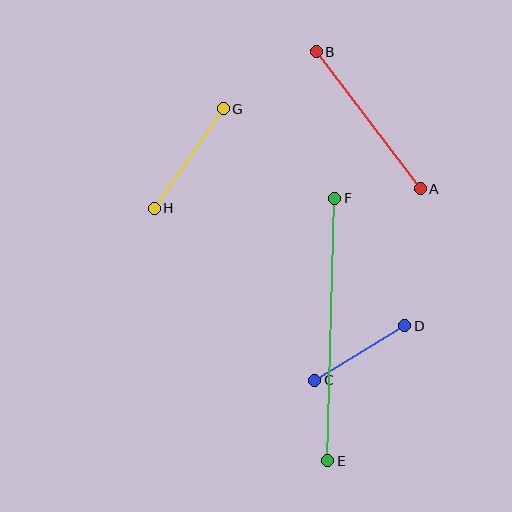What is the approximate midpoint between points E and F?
The midpoint is at approximately (331, 329) pixels.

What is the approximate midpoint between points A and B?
The midpoint is at approximately (368, 120) pixels.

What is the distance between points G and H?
The distance is approximately 121 pixels.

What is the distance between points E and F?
The distance is approximately 263 pixels.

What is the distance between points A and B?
The distance is approximately 172 pixels.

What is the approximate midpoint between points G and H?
The midpoint is at approximately (189, 158) pixels.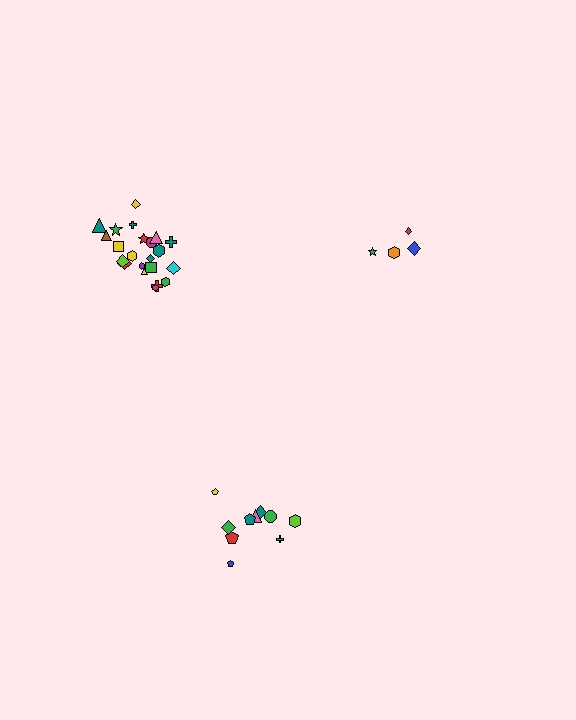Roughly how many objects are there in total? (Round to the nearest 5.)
Roughly 35 objects in total.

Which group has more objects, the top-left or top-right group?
The top-left group.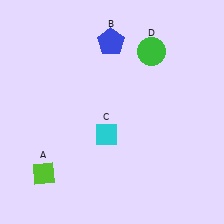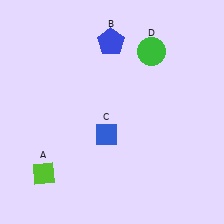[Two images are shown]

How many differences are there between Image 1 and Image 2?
There is 1 difference between the two images.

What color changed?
The diamond (C) changed from cyan in Image 1 to blue in Image 2.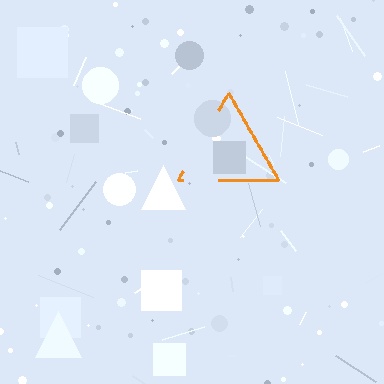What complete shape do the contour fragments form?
The contour fragments form a triangle.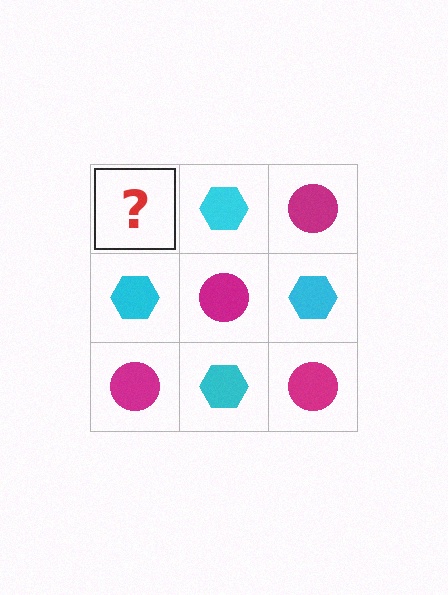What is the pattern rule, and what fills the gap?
The rule is that it alternates magenta circle and cyan hexagon in a checkerboard pattern. The gap should be filled with a magenta circle.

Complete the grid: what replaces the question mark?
The question mark should be replaced with a magenta circle.